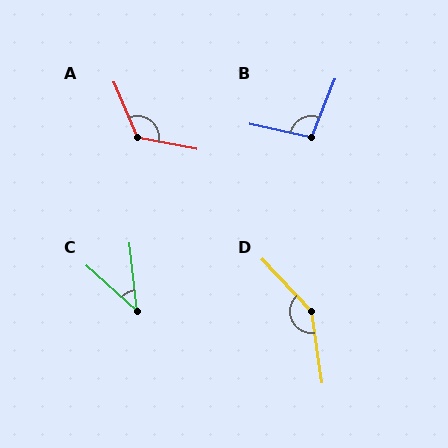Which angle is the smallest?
C, at approximately 41 degrees.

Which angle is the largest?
D, at approximately 145 degrees.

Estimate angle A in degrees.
Approximately 124 degrees.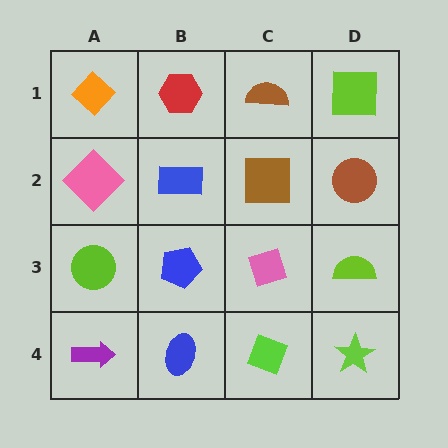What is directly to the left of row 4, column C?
A blue ellipse.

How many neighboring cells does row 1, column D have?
2.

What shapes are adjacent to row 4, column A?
A lime circle (row 3, column A), a blue ellipse (row 4, column B).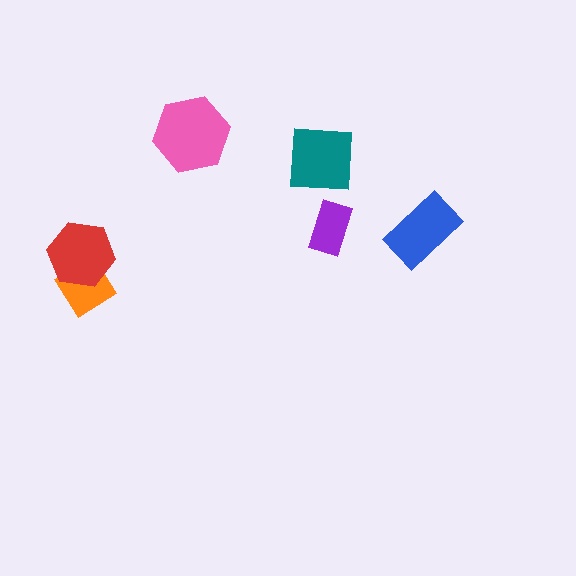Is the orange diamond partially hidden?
Yes, it is partially covered by another shape.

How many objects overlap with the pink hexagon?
0 objects overlap with the pink hexagon.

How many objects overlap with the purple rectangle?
0 objects overlap with the purple rectangle.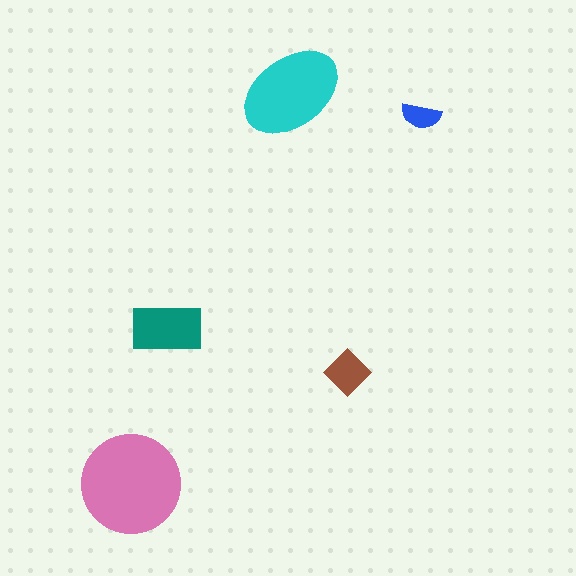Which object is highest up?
The cyan ellipse is topmost.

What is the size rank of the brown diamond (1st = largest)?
4th.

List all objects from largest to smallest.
The pink circle, the cyan ellipse, the teal rectangle, the brown diamond, the blue semicircle.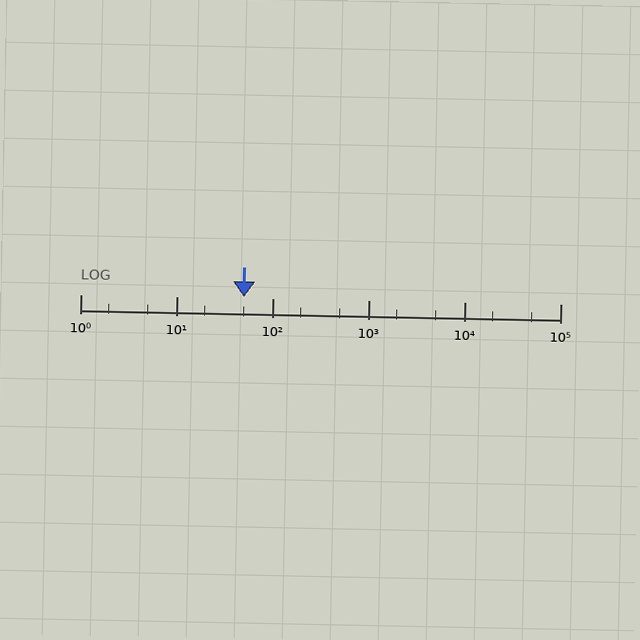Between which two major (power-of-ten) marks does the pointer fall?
The pointer is between 10 and 100.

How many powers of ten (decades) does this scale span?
The scale spans 5 decades, from 1 to 100000.